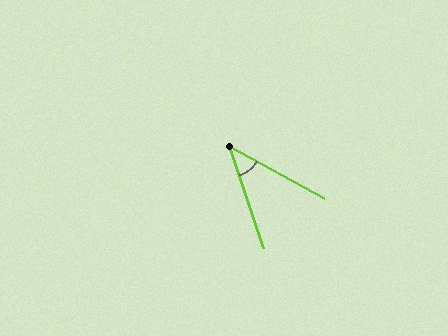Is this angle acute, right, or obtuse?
It is acute.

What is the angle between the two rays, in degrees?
Approximately 42 degrees.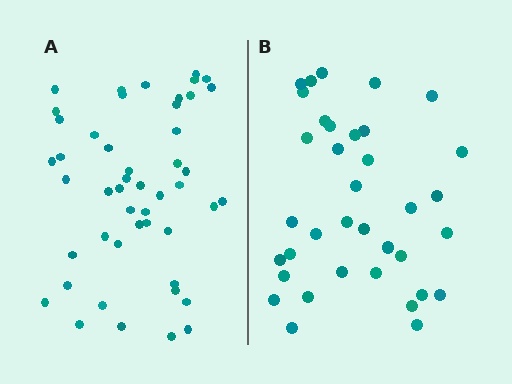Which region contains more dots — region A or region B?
Region A (the left region) has more dots.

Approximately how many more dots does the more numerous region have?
Region A has roughly 12 or so more dots than region B.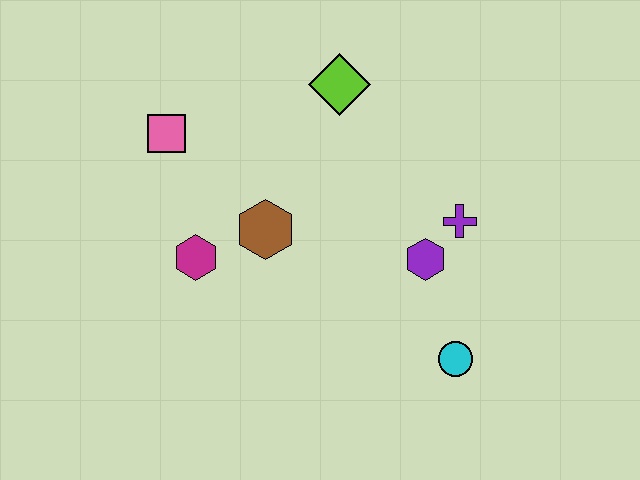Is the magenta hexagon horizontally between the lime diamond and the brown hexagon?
No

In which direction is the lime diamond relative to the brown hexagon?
The lime diamond is above the brown hexagon.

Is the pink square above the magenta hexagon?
Yes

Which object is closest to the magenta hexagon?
The brown hexagon is closest to the magenta hexagon.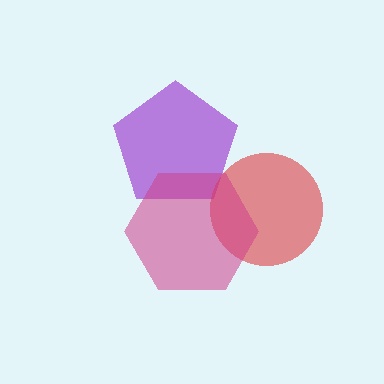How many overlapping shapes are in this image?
There are 3 overlapping shapes in the image.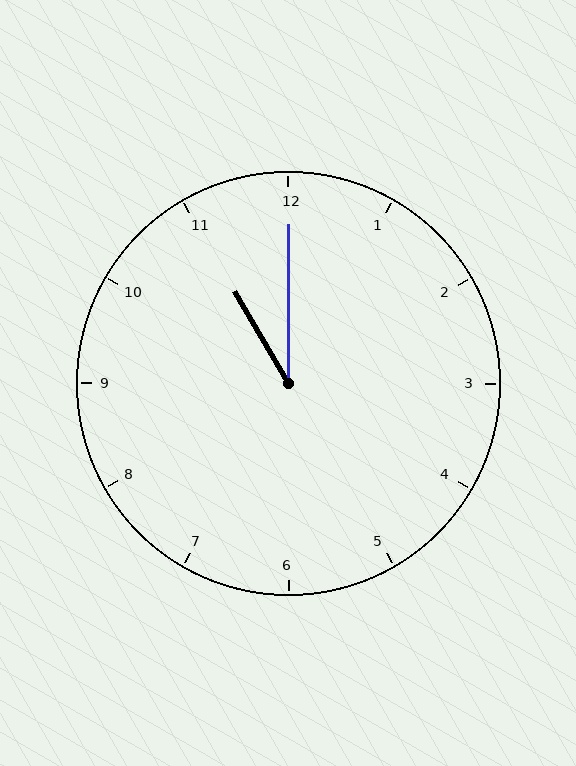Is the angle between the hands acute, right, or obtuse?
It is acute.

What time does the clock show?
11:00.